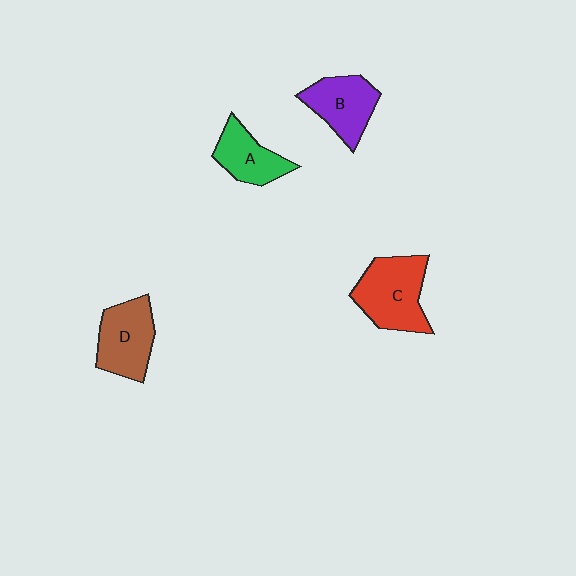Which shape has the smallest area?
Shape A (green).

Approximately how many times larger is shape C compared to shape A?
Approximately 1.5 times.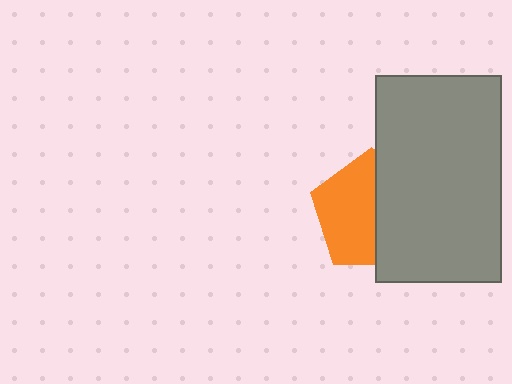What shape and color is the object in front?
The object in front is a gray rectangle.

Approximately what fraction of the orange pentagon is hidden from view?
Roughly 46% of the orange pentagon is hidden behind the gray rectangle.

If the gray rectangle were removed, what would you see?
You would see the complete orange pentagon.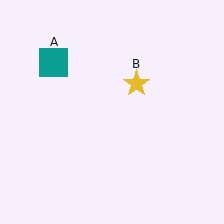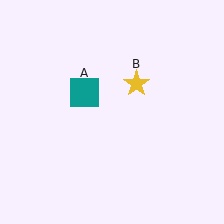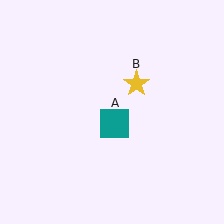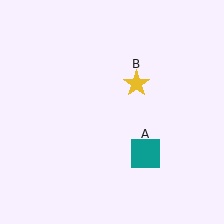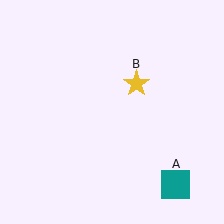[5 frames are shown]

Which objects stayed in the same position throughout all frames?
Yellow star (object B) remained stationary.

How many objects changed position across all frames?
1 object changed position: teal square (object A).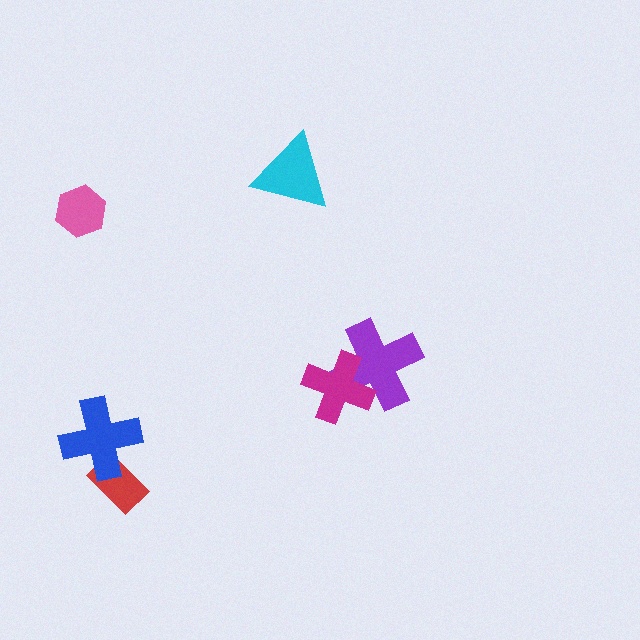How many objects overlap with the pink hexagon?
0 objects overlap with the pink hexagon.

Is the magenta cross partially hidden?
No, no other shape covers it.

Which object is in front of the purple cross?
The magenta cross is in front of the purple cross.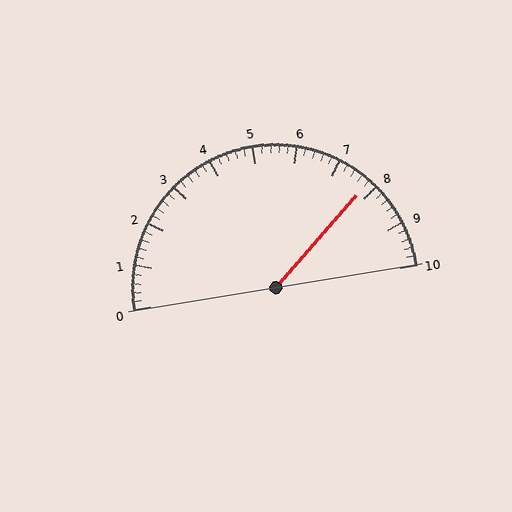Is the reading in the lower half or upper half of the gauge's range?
The reading is in the upper half of the range (0 to 10).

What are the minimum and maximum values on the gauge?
The gauge ranges from 0 to 10.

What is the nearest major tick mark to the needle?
The nearest major tick mark is 8.